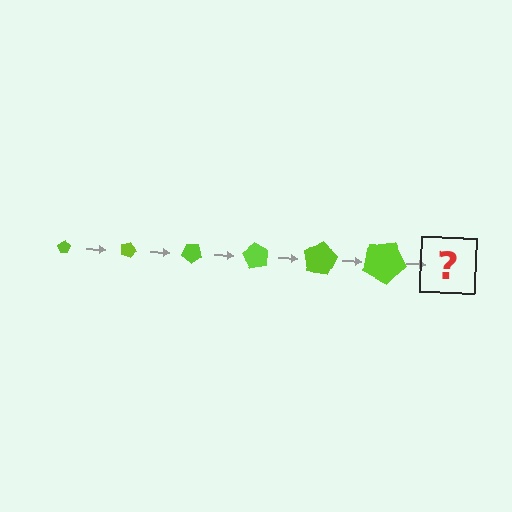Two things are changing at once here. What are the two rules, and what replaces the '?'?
The two rules are that the pentagon grows larger each step and it rotates 20 degrees each step. The '?' should be a pentagon, larger than the previous one and rotated 120 degrees from the start.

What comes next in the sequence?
The next element should be a pentagon, larger than the previous one and rotated 120 degrees from the start.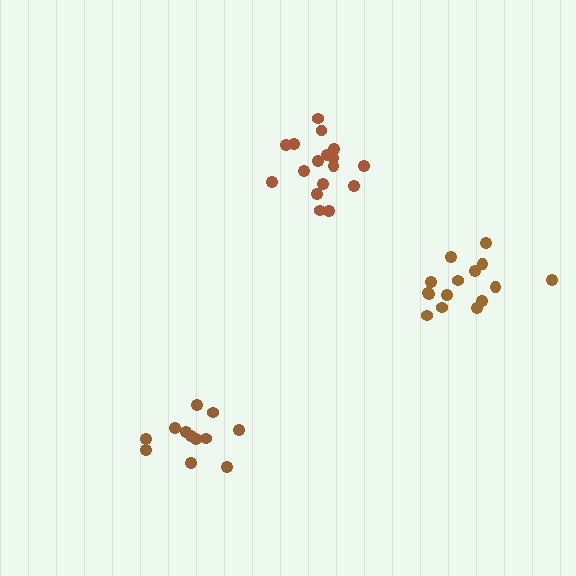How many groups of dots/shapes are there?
There are 3 groups.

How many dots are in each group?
Group 1: 17 dots, Group 2: 15 dots, Group 3: 12 dots (44 total).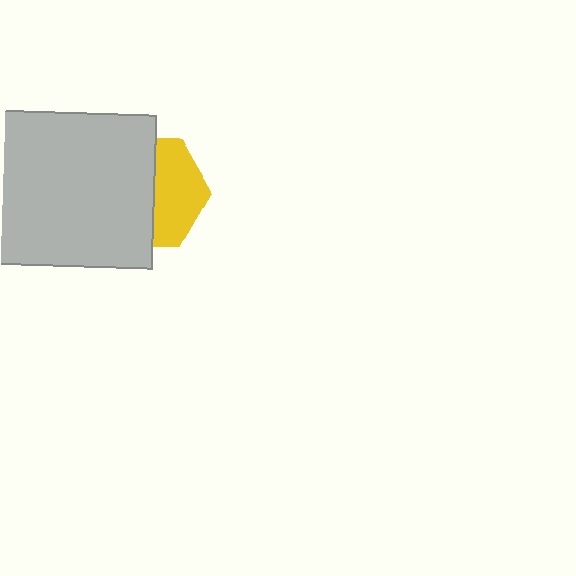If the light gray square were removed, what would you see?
You would see the complete yellow hexagon.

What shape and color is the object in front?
The object in front is a light gray square.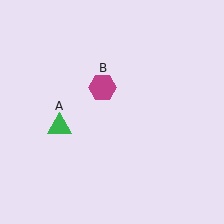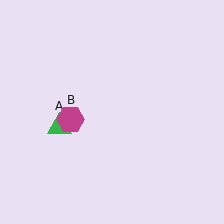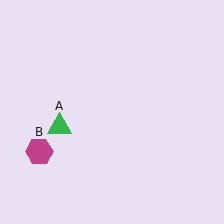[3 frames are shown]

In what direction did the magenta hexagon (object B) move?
The magenta hexagon (object B) moved down and to the left.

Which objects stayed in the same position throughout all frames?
Green triangle (object A) remained stationary.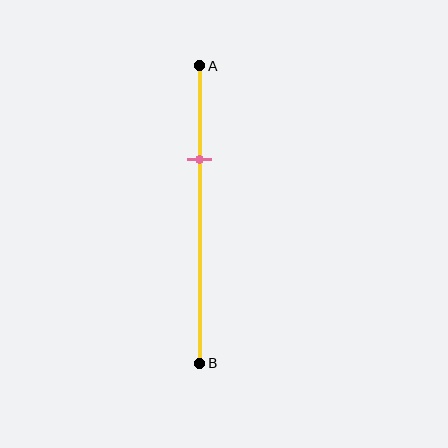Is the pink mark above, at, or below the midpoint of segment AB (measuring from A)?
The pink mark is above the midpoint of segment AB.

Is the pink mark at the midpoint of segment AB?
No, the mark is at about 30% from A, not at the 50% midpoint.